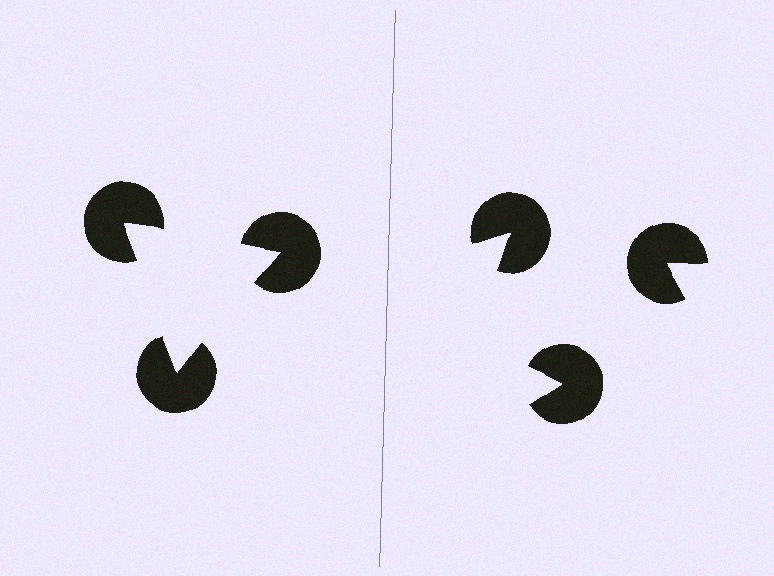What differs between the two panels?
The pac-man discs are positioned identically on both sides; only the wedge orientations differ. On the left they align to a triangle; on the right they are misaligned.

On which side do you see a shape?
An illusory triangle appears on the left side. On the right side the wedge cuts are rotated, so no coherent shape forms.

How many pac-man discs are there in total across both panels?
6 — 3 on each side.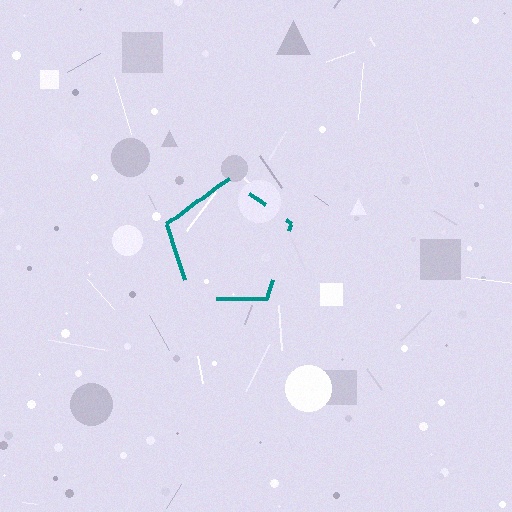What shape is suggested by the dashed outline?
The dashed outline suggests a pentagon.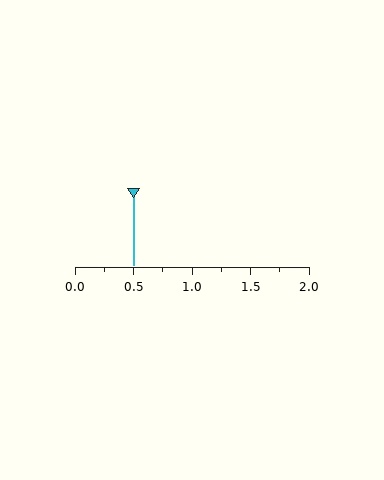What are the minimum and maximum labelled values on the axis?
The axis runs from 0.0 to 2.0.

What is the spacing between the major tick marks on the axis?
The major ticks are spaced 0.5 apart.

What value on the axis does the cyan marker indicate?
The marker indicates approximately 0.5.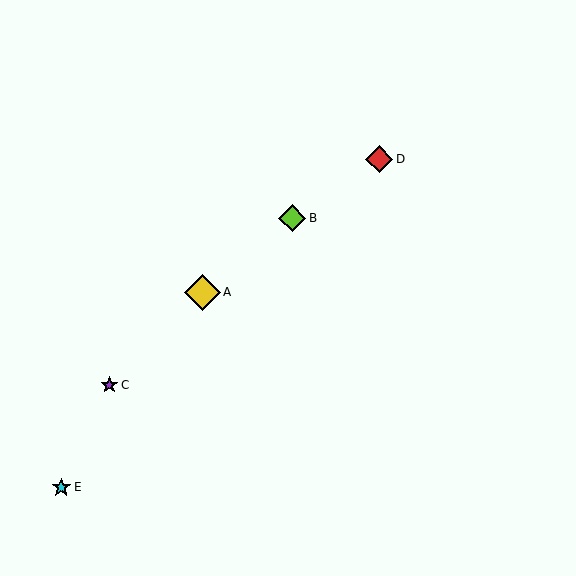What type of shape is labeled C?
Shape C is a purple star.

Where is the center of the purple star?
The center of the purple star is at (109, 385).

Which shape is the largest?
The yellow diamond (labeled A) is the largest.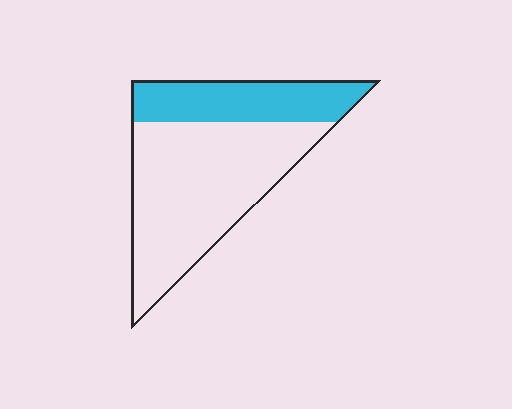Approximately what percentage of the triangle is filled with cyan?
Approximately 30%.